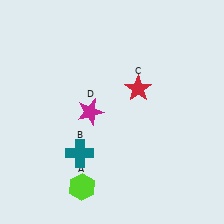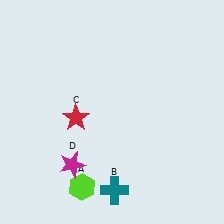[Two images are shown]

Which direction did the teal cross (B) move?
The teal cross (B) moved down.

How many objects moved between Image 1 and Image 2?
3 objects moved between the two images.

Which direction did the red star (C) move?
The red star (C) moved left.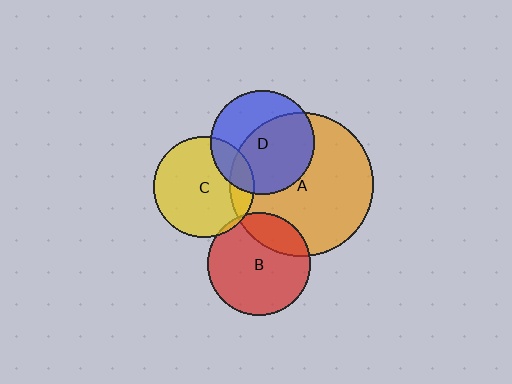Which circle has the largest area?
Circle A (orange).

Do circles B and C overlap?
Yes.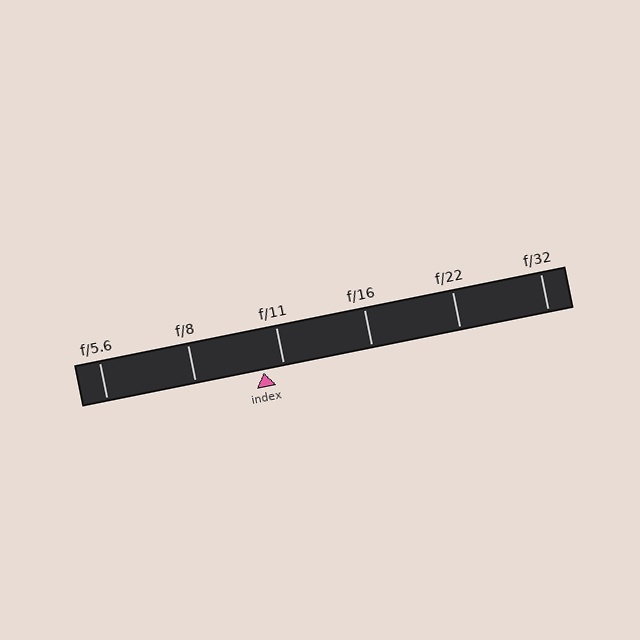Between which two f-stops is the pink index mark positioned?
The index mark is between f/8 and f/11.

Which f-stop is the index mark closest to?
The index mark is closest to f/11.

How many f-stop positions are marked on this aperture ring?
There are 6 f-stop positions marked.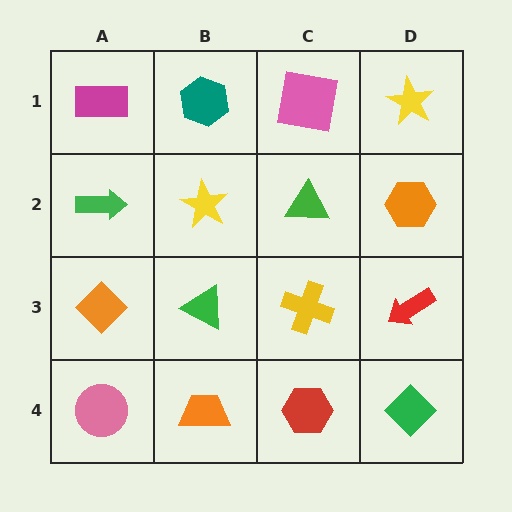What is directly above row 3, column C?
A green triangle.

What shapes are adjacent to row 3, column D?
An orange hexagon (row 2, column D), a green diamond (row 4, column D), a yellow cross (row 3, column C).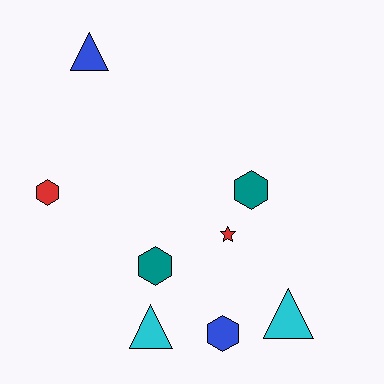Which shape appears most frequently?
Hexagon, with 4 objects.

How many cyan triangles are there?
There are 2 cyan triangles.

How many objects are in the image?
There are 8 objects.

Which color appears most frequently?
Teal, with 2 objects.